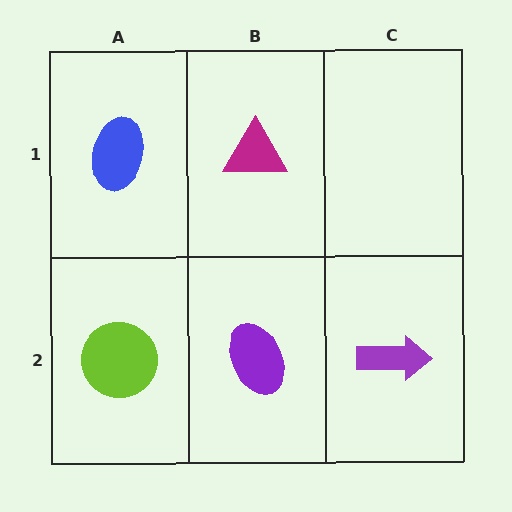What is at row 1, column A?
A blue ellipse.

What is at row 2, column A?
A lime circle.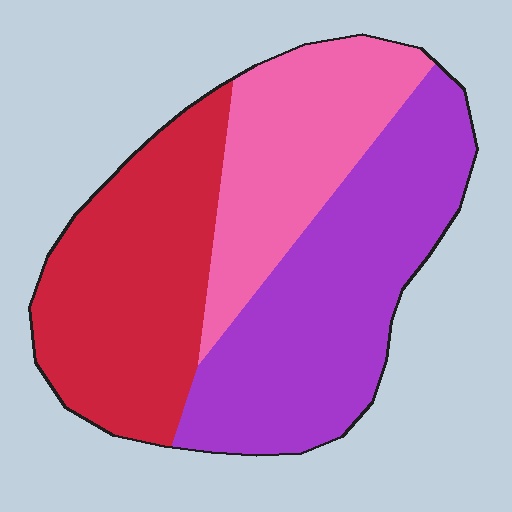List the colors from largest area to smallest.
From largest to smallest: purple, red, pink.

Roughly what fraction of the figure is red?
Red takes up between a quarter and a half of the figure.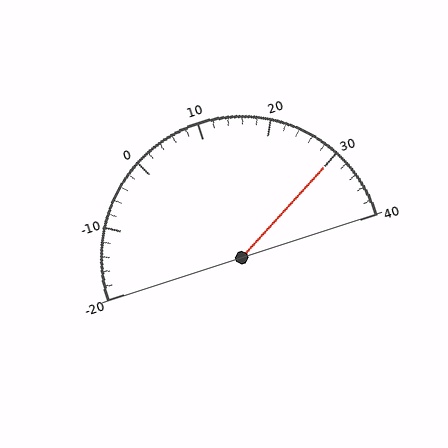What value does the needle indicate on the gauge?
The needle indicates approximately 30.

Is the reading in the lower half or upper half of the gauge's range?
The reading is in the upper half of the range (-20 to 40).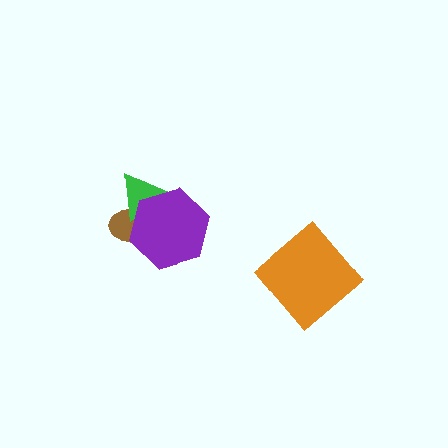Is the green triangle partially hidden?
Yes, it is partially covered by another shape.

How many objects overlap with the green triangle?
2 objects overlap with the green triangle.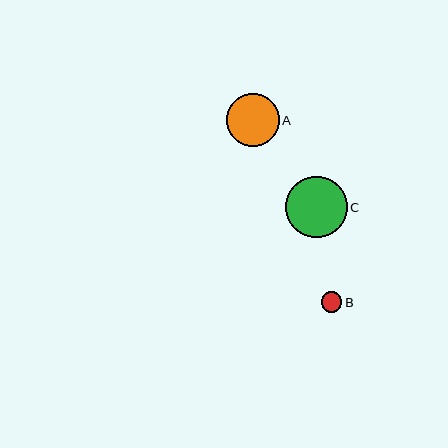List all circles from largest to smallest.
From largest to smallest: C, A, B.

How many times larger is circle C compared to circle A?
Circle C is approximately 1.2 times the size of circle A.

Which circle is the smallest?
Circle B is the smallest with a size of approximately 21 pixels.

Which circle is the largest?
Circle C is the largest with a size of approximately 61 pixels.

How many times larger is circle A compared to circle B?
Circle A is approximately 2.6 times the size of circle B.